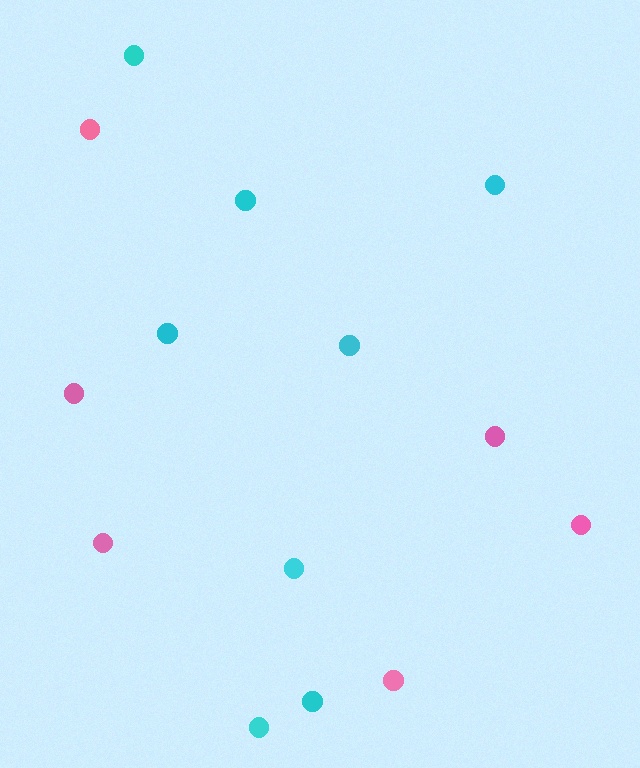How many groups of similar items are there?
There are 2 groups: one group of cyan circles (8) and one group of pink circles (6).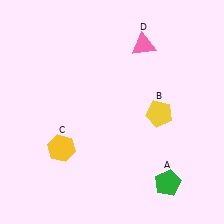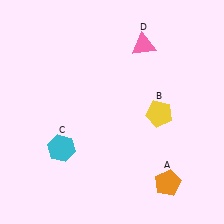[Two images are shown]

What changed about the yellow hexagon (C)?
In Image 1, C is yellow. In Image 2, it changed to cyan.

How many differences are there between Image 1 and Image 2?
There are 2 differences between the two images.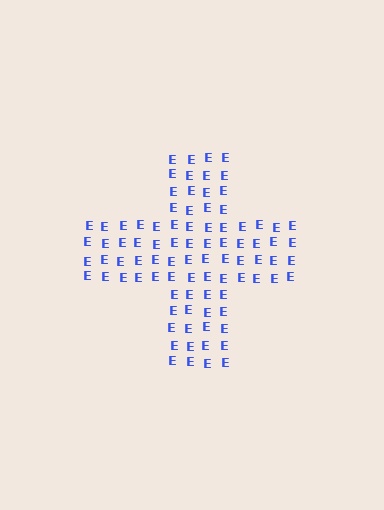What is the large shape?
The large shape is a cross.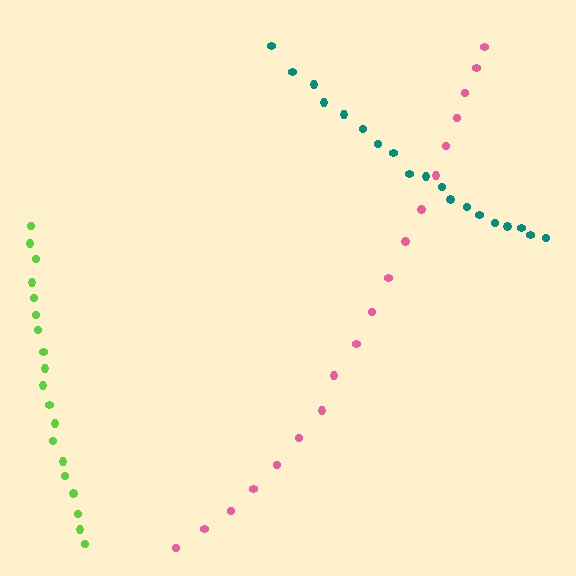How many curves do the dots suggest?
There are 3 distinct paths.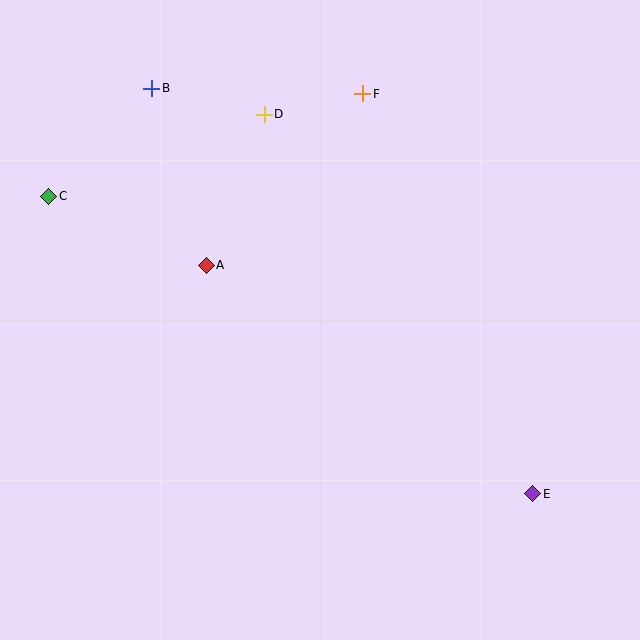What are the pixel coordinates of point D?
Point D is at (264, 114).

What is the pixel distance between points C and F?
The distance between C and F is 331 pixels.